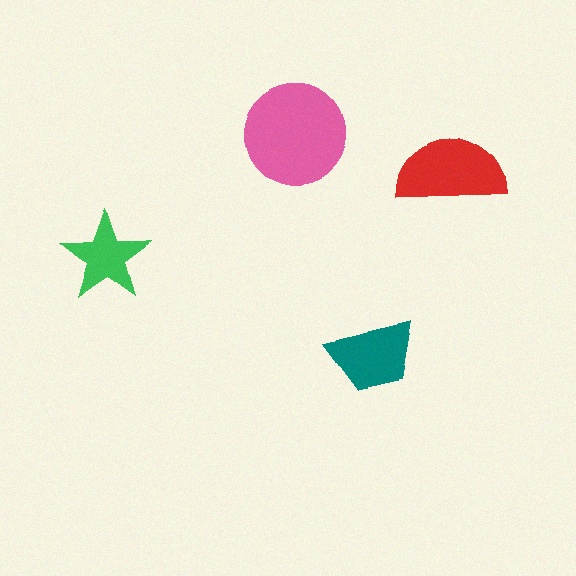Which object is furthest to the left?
The green star is leftmost.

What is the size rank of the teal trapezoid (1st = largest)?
3rd.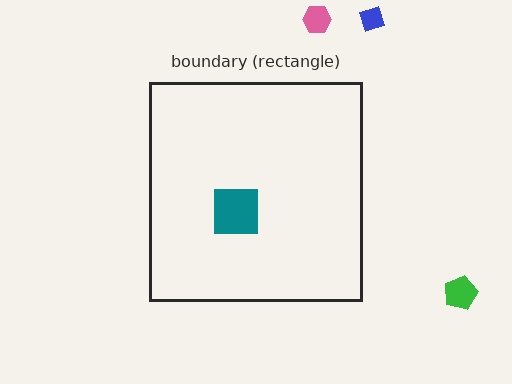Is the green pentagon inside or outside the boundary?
Outside.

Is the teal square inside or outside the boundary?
Inside.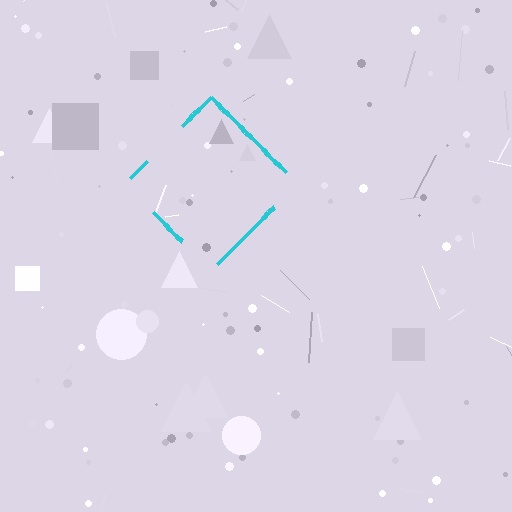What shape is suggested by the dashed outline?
The dashed outline suggests a diamond.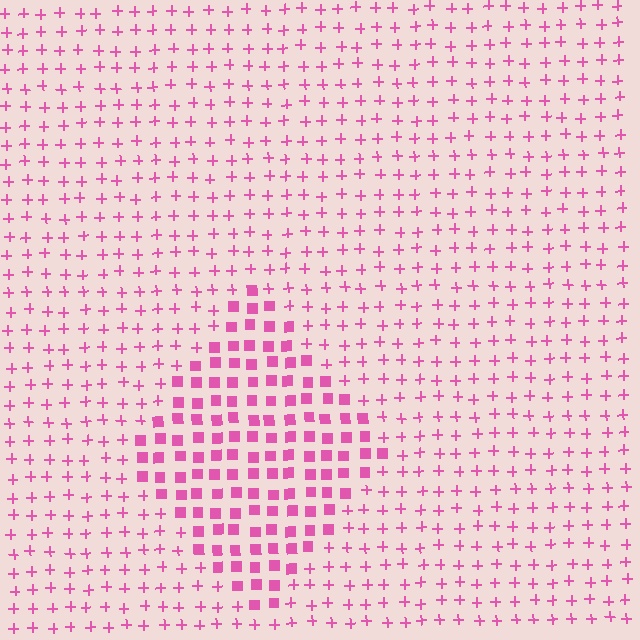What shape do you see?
I see a diamond.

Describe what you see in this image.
The image is filled with small pink elements arranged in a uniform grid. A diamond-shaped region contains squares, while the surrounding area contains plus signs. The boundary is defined purely by the change in element shape.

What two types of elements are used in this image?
The image uses squares inside the diamond region and plus signs outside it.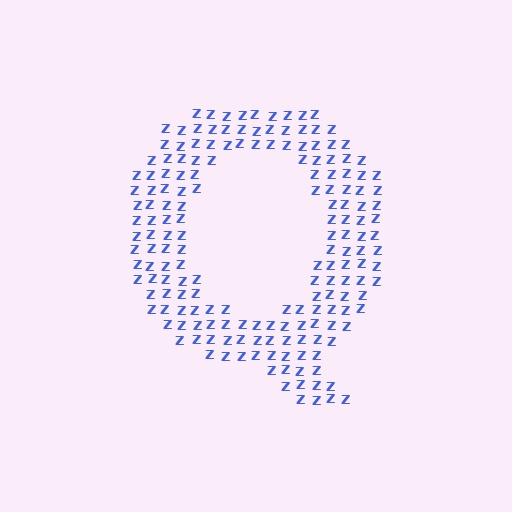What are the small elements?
The small elements are letter Z's.